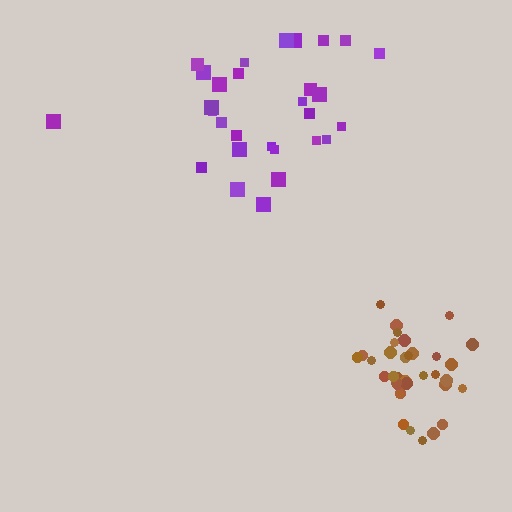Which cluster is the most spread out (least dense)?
Purple.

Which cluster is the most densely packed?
Brown.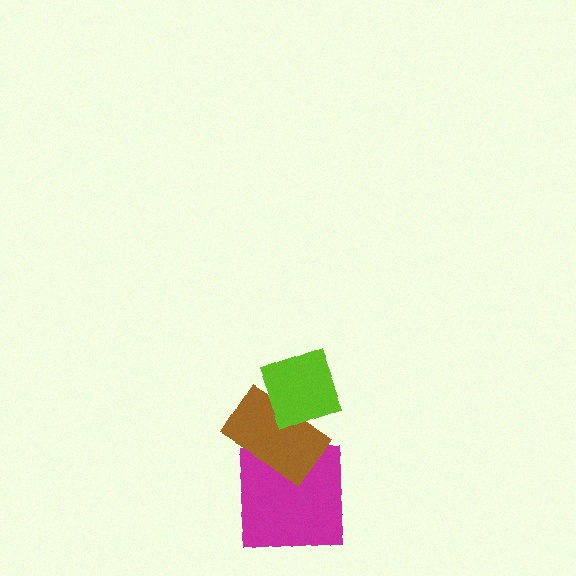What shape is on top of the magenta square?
The brown rectangle is on top of the magenta square.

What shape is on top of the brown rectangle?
The lime diamond is on top of the brown rectangle.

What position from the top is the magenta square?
The magenta square is 3rd from the top.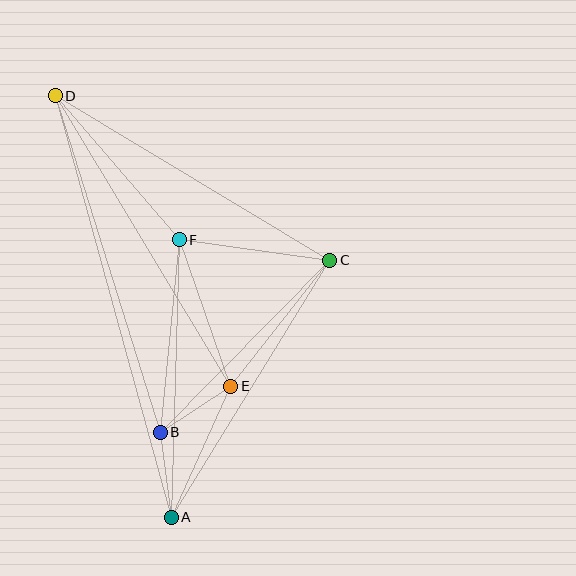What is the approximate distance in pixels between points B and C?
The distance between B and C is approximately 242 pixels.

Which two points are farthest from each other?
Points A and D are farthest from each other.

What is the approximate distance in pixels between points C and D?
The distance between C and D is approximately 320 pixels.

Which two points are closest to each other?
Points B and E are closest to each other.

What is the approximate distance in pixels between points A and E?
The distance between A and E is approximately 144 pixels.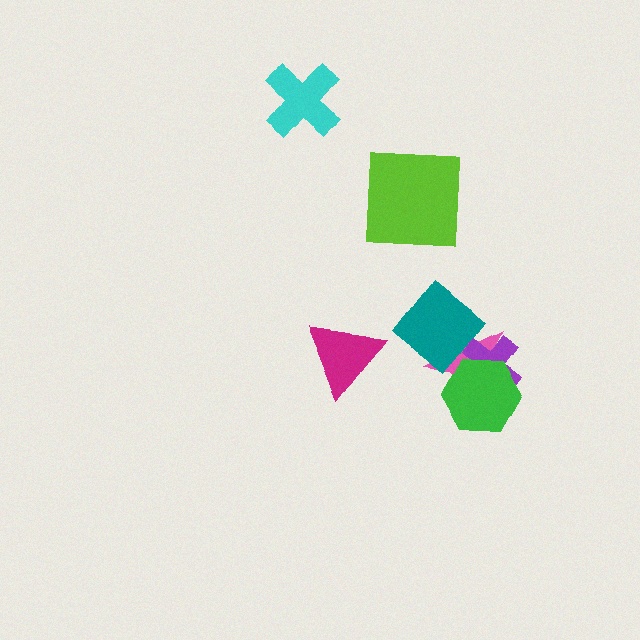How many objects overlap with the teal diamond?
2 objects overlap with the teal diamond.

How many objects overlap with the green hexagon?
2 objects overlap with the green hexagon.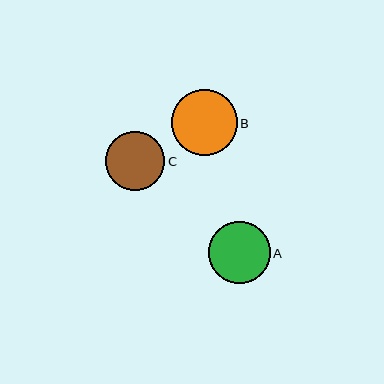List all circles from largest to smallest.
From largest to smallest: B, A, C.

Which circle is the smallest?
Circle C is the smallest with a size of approximately 59 pixels.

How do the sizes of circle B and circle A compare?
Circle B and circle A are approximately the same size.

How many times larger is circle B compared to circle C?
Circle B is approximately 1.1 times the size of circle C.